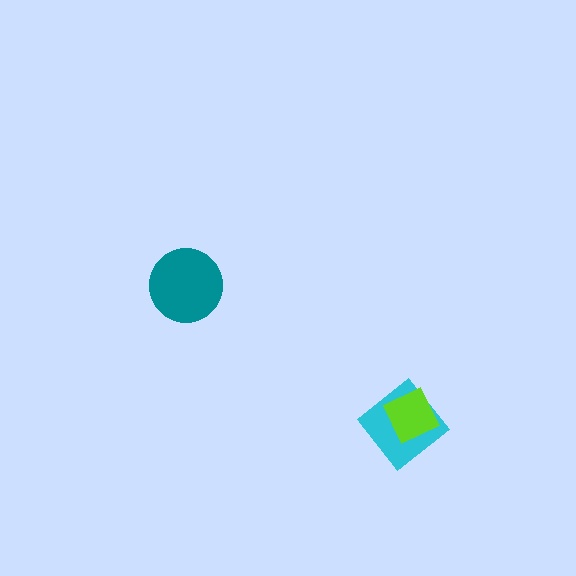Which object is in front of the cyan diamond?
The lime diamond is in front of the cyan diamond.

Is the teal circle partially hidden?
No, no other shape covers it.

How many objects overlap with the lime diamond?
1 object overlaps with the lime diamond.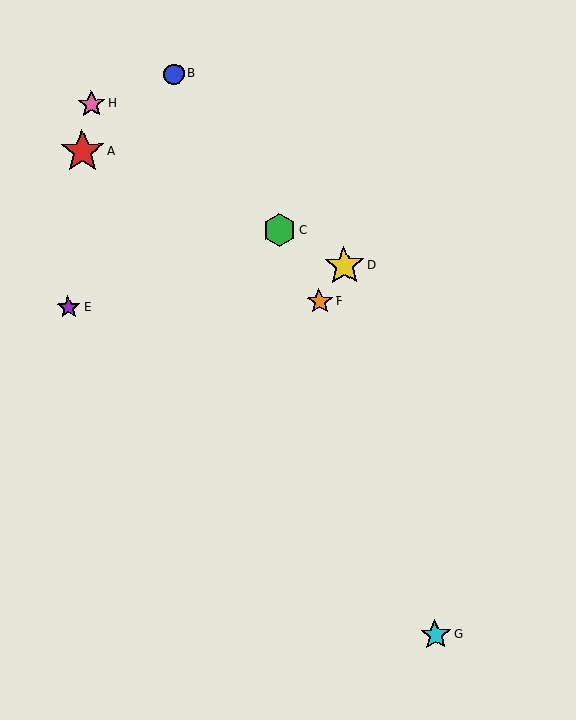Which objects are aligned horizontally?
Objects E, F are aligned horizontally.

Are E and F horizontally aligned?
Yes, both are at y≈308.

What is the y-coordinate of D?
Object D is at y≈266.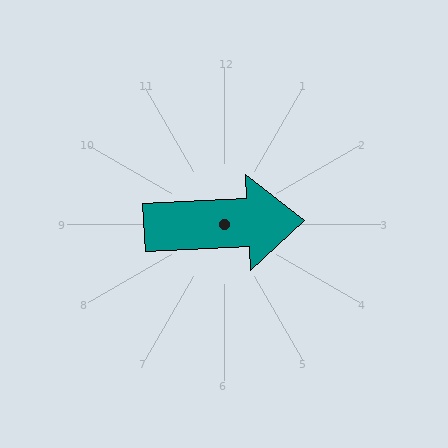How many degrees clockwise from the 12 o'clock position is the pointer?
Approximately 87 degrees.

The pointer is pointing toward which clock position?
Roughly 3 o'clock.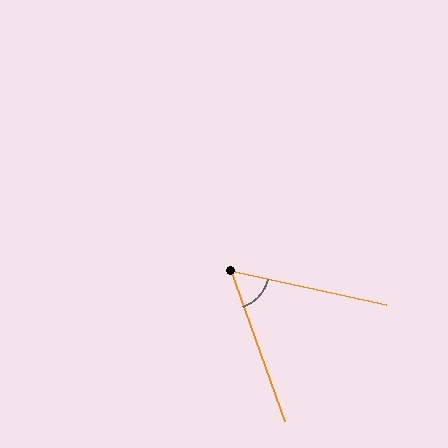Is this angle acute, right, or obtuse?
It is acute.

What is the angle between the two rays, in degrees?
Approximately 58 degrees.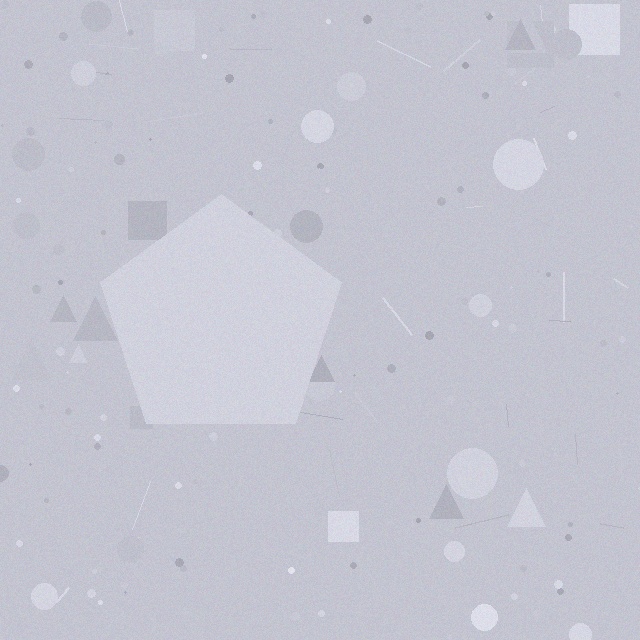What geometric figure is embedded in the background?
A pentagon is embedded in the background.